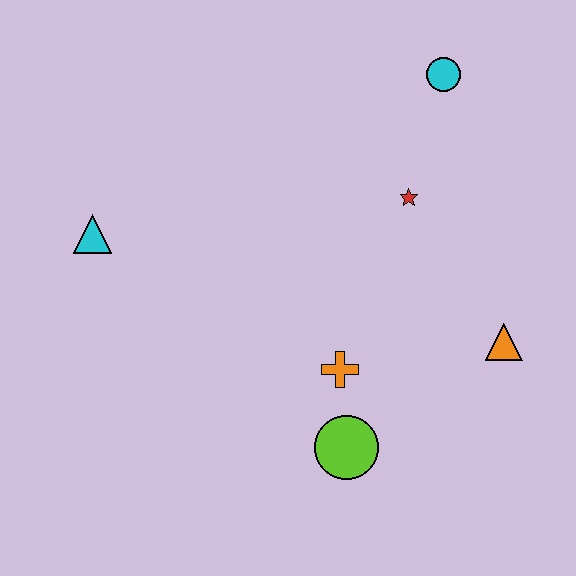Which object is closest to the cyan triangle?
The orange cross is closest to the cyan triangle.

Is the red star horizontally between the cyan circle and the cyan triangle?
Yes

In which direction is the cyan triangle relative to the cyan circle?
The cyan triangle is to the left of the cyan circle.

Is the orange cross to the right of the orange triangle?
No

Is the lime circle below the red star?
Yes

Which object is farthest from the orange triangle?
The cyan triangle is farthest from the orange triangle.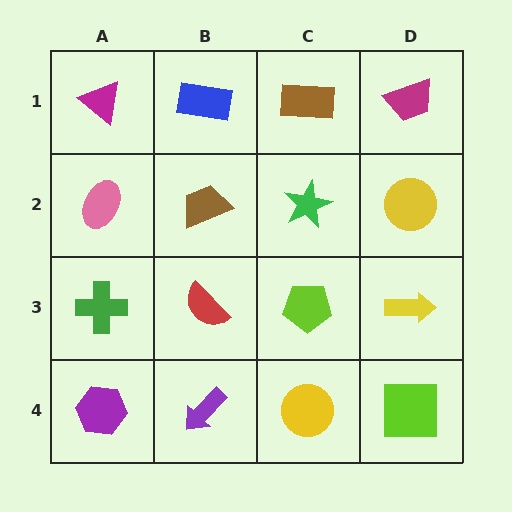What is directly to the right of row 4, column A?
A purple arrow.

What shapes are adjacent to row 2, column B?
A blue rectangle (row 1, column B), a red semicircle (row 3, column B), a pink ellipse (row 2, column A), a green star (row 2, column C).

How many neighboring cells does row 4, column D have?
2.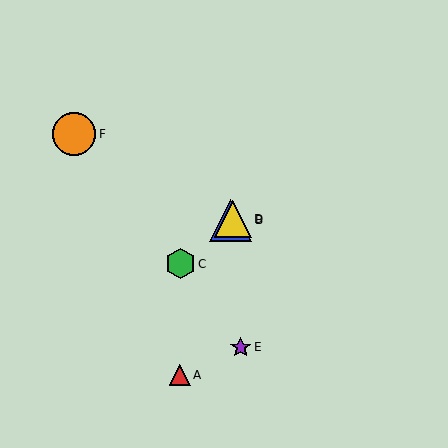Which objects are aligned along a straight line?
Objects B, C, D are aligned along a straight line.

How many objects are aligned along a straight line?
3 objects (B, C, D) are aligned along a straight line.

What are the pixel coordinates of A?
Object A is at (180, 375).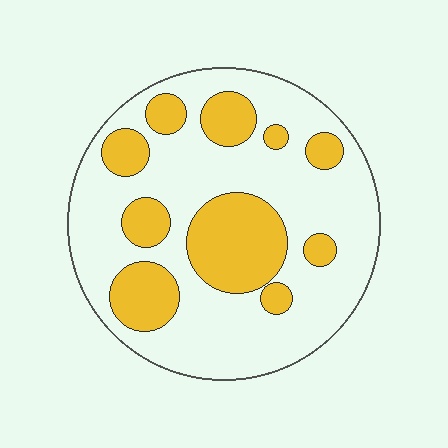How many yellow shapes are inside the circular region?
10.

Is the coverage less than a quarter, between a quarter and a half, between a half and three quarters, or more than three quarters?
Between a quarter and a half.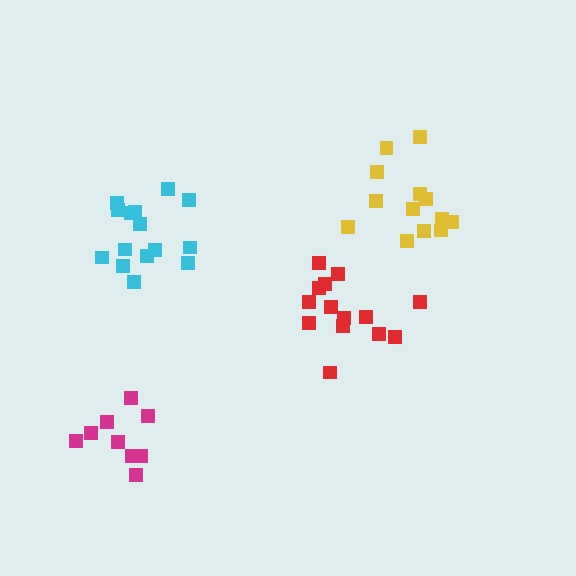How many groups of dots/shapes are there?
There are 4 groups.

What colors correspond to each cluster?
The clusters are colored: cyan, yellow, magenta, red.